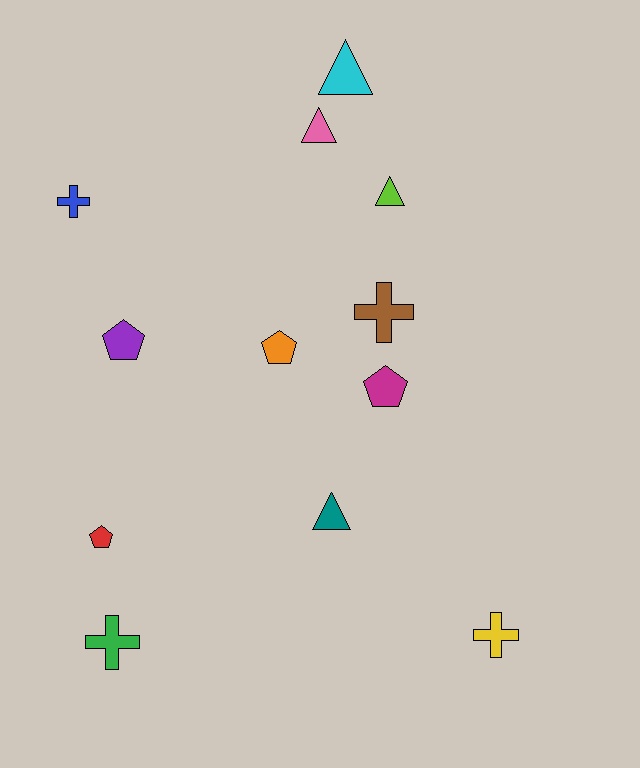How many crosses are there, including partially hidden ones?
There are 4 crosses.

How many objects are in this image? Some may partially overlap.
There are 12 objects.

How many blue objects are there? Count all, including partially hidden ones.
There is 1 blue object.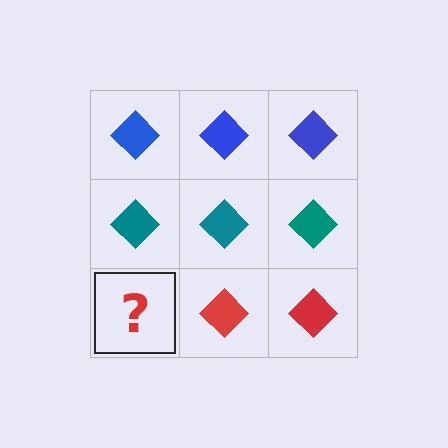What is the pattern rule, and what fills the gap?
The rule is that each row has a consistent color. The gap should be filled with a red diamond.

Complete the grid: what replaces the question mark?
The question mark should be replaced with a red diamond.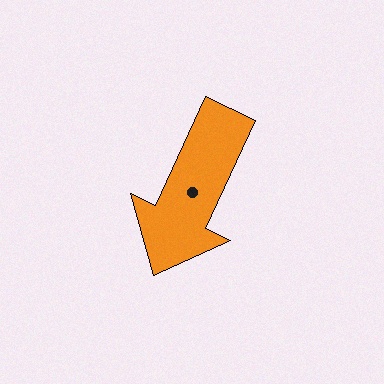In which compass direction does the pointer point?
Southwest.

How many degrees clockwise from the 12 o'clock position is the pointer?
Approximately 205 degrees.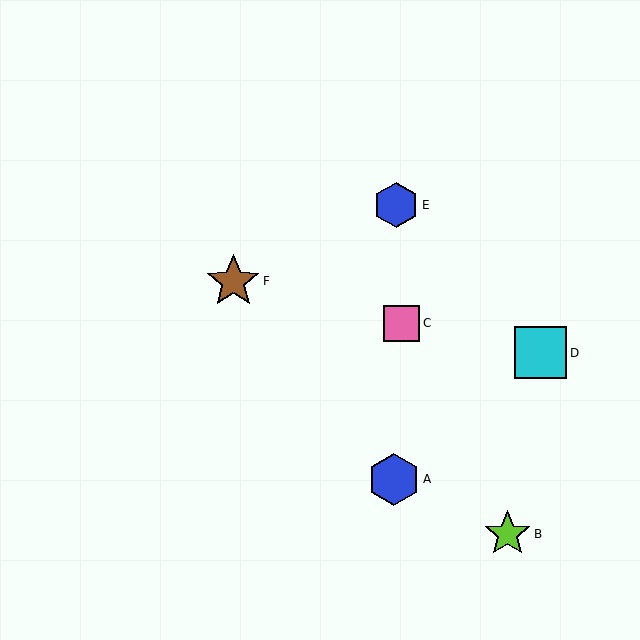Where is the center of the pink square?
The center of the pink square is at (401, 323).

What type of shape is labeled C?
Shape C is a pink square.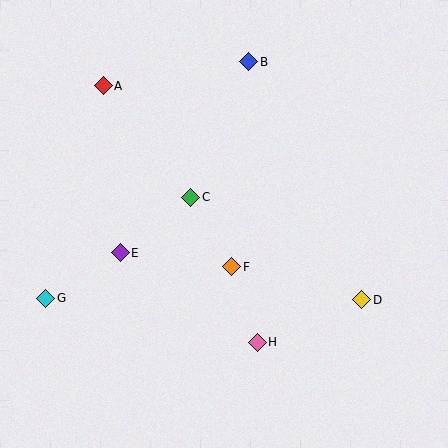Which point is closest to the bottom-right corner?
Point D is closest to the bottom-right corner.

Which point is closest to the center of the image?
Point C at (191, 197) is closest to the center.